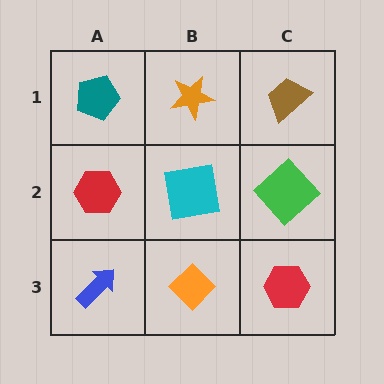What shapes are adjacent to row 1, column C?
A green diamond (row 2, column C), an orange star (row 1, column B).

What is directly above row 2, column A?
A teal pentagon.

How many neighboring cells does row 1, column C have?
2.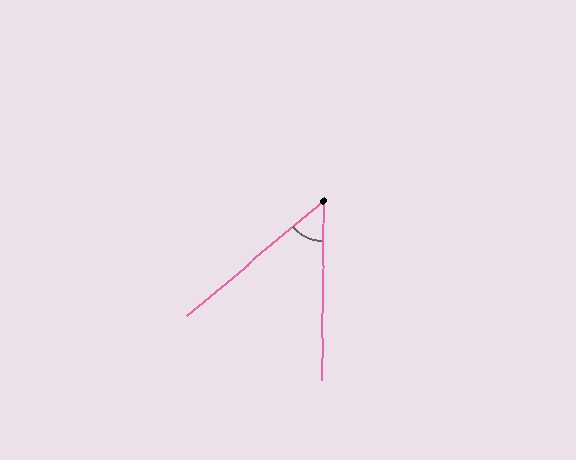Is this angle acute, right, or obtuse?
It is acute.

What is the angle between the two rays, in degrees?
Approximately 49 degrees.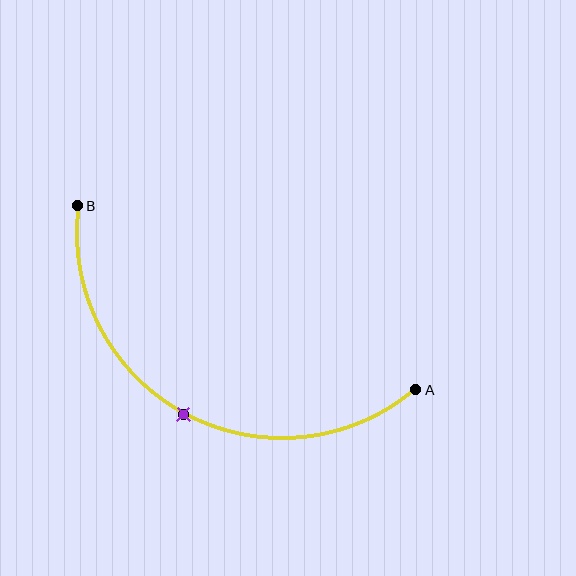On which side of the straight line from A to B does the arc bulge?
The arc bulges below the straight line connecting A and B.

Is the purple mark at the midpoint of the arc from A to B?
Yes. The purple mark lies on the arc at equal arc-length from both A and B — it is the arc midpoint.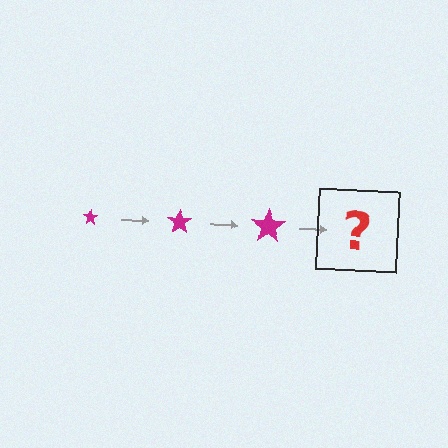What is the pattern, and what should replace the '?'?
The pattern is that the star gets progressively larger each step. The '?' should be a magenta star, larger than the previous one.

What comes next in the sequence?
The next element should be a magenta star, larger than the previous one.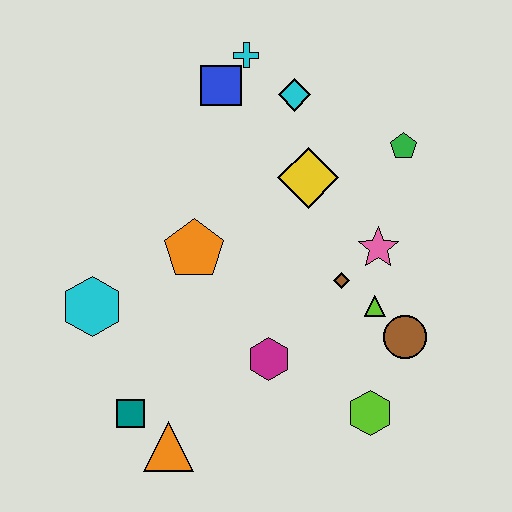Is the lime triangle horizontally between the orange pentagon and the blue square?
No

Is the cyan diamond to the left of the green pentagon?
Yes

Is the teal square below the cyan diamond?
Yes